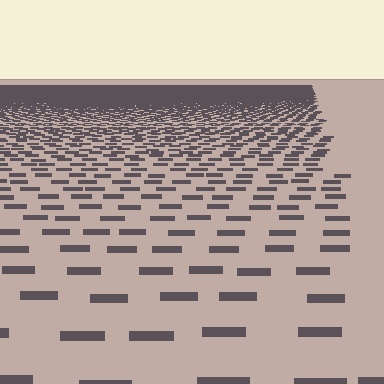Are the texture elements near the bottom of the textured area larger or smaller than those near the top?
Larger. Near the bottom, elements are closer to the viewer and appear at a bigger on-screen size.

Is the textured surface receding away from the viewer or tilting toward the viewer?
The surface is receding away from the viewer. Texture elements get smaller and denser toward the top.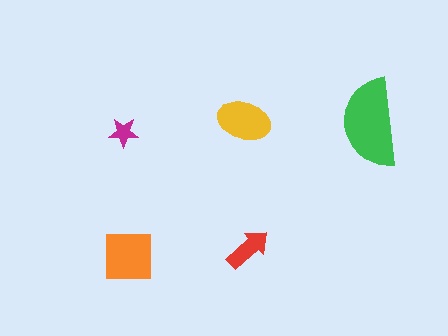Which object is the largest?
The green semicircle.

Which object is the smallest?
The magenta star.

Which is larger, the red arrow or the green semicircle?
The green semicircle.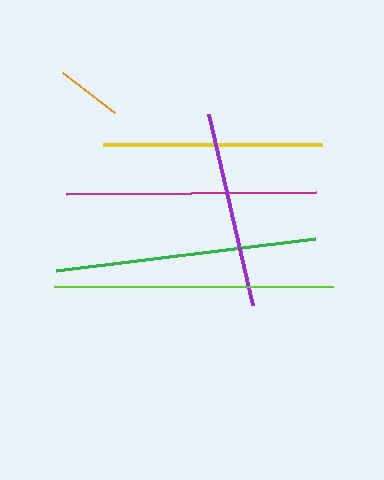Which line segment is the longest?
The lime line is the longest at approximately 279 pixels.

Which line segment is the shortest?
The orange line is the shortest at approximately 66 pixels.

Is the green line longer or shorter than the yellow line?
The green line is longer than the yellow line.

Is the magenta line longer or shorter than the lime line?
The lime line is longer than the magenta line.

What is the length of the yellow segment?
The yellow segment is approximately 219 pixels long.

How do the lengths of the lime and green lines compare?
The lime and green lines are approximately the same length.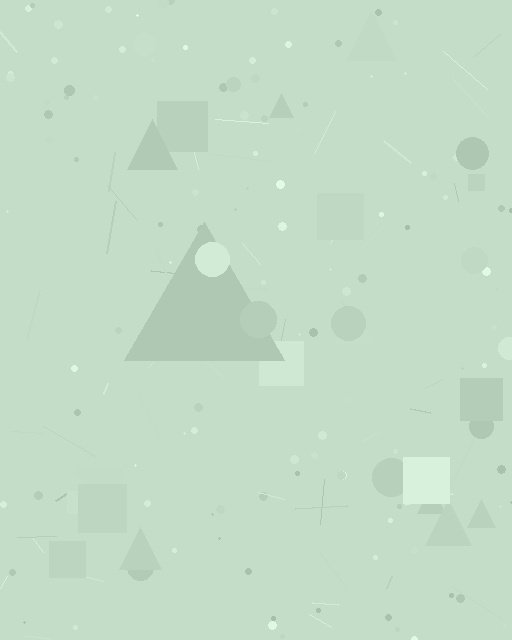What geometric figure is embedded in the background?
A triangle is embedded in the background.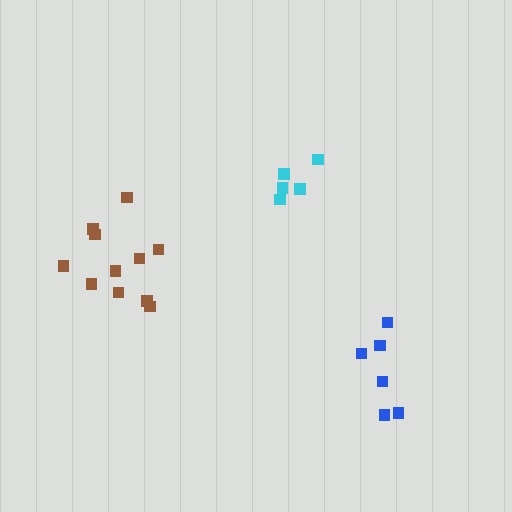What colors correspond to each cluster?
The clusters are colored: cyan, brown, blue.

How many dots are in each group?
Group 1: 5 dots, Group 2: 11 dots, Group 3: 6 dots (22 total).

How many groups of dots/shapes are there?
There are 3 groups.